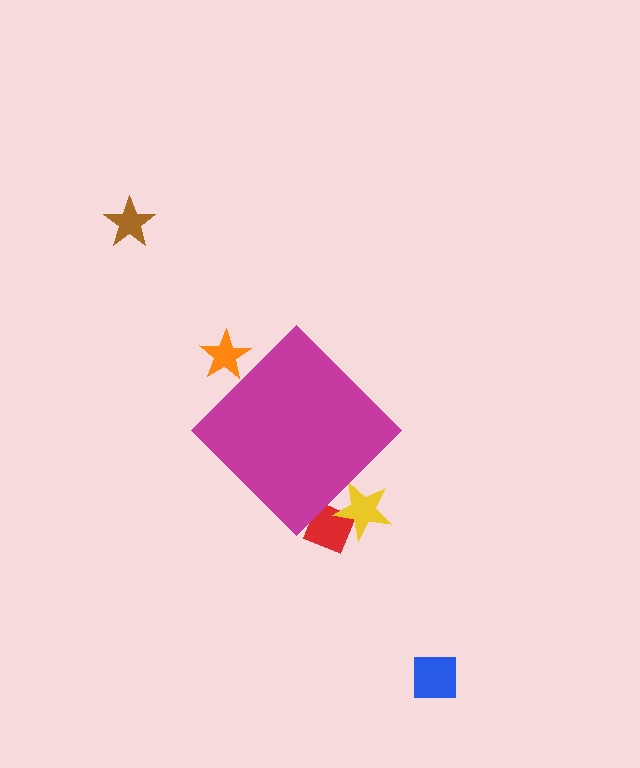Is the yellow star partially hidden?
Yes, the yellow star is partially hidden behind the magenta diamond.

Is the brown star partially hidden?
No, the brown star is fully visible.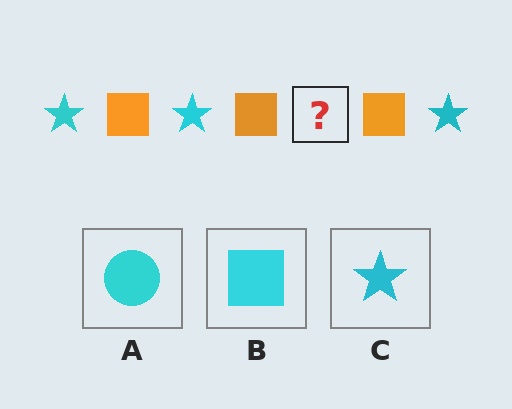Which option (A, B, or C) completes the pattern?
C.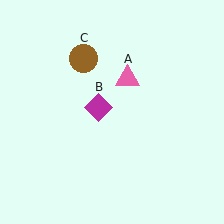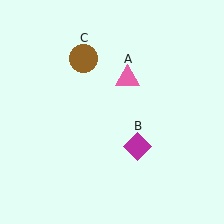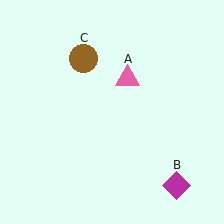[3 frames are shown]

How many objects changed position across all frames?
1 object changed position: magenta diamond (object B).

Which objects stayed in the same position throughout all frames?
Pink triangle (object A) and brown circle (object C) remained stationary.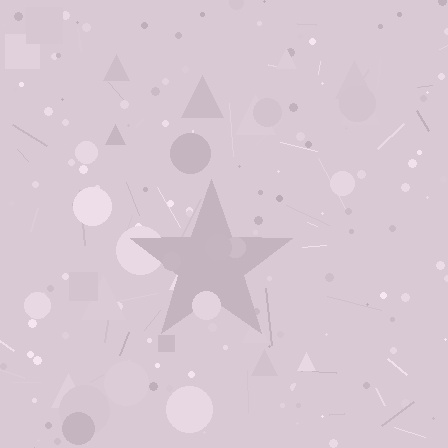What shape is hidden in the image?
A star is hidden in the image.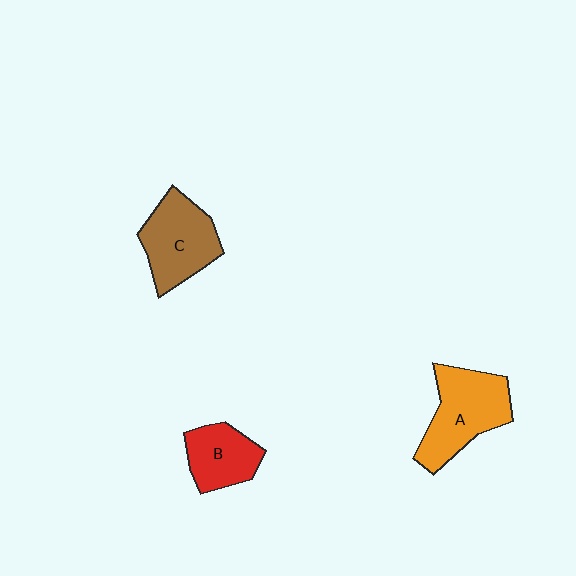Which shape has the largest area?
Shape A (orange).